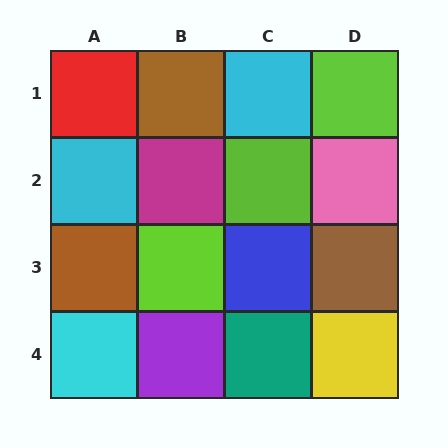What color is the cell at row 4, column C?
Teal.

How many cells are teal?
1 cell is teal.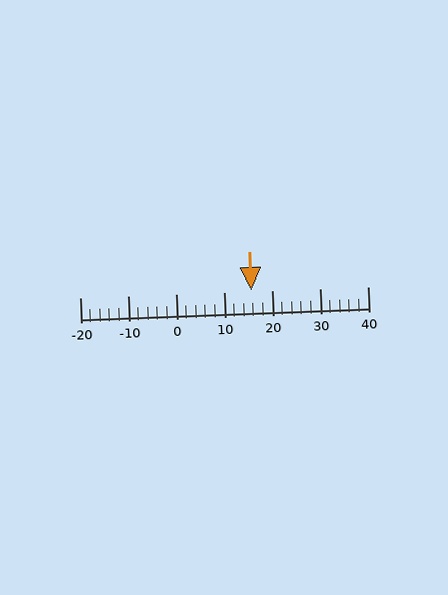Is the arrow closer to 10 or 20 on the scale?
The arrow is closer to 20.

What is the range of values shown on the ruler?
The ruler shows values from -20 to 40.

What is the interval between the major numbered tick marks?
The major tick marks are spaced 10 units apart.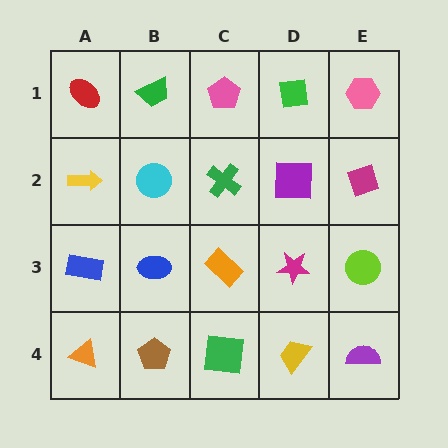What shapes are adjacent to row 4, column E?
A lime circle (row 3, column E), a yellow trapezoid (row 4, column D).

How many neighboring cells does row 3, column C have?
4.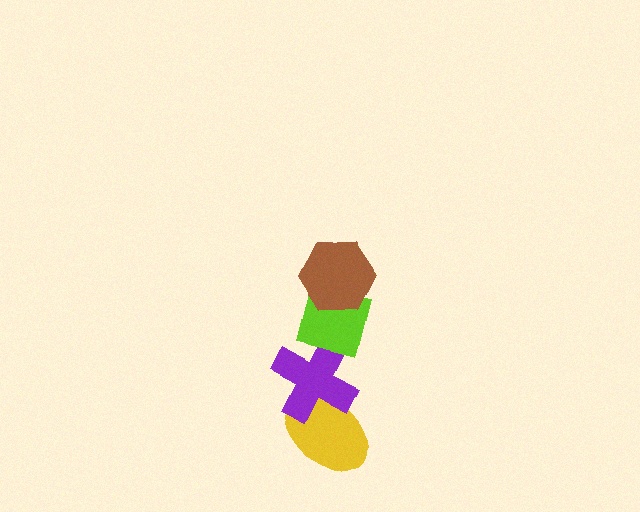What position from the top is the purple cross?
The purple cross is 3rd from the top.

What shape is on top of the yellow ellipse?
The purple cross is on top of the yellow ellipse.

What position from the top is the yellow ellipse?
The yellow ellipse is 4th from the top.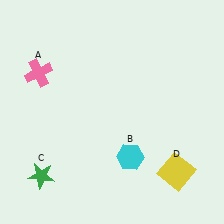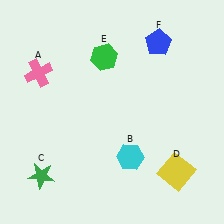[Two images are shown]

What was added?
A green hexagon (E), a blue pentagon (F) were added in Image 2.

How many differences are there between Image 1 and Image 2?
There are 2 differences between the two images.